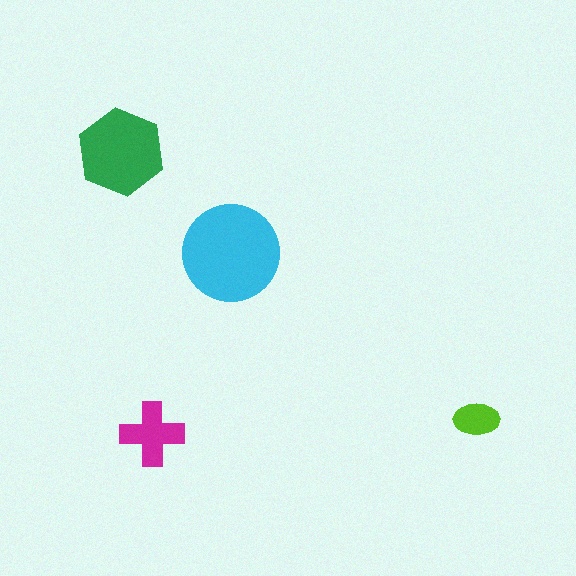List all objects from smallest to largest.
The lime ellipse, the magenta cross, the green hexagon, the cyan circle.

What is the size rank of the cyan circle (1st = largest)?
1st.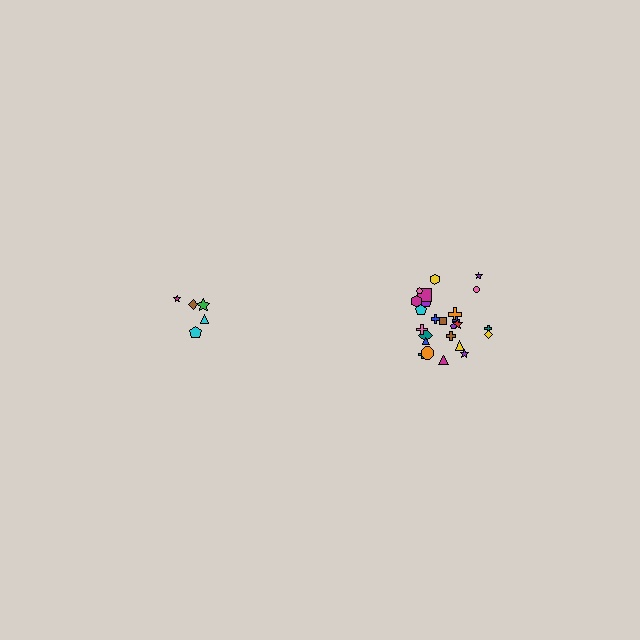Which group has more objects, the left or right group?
The right group.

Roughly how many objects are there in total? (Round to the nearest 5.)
Roughly 30 objects in total.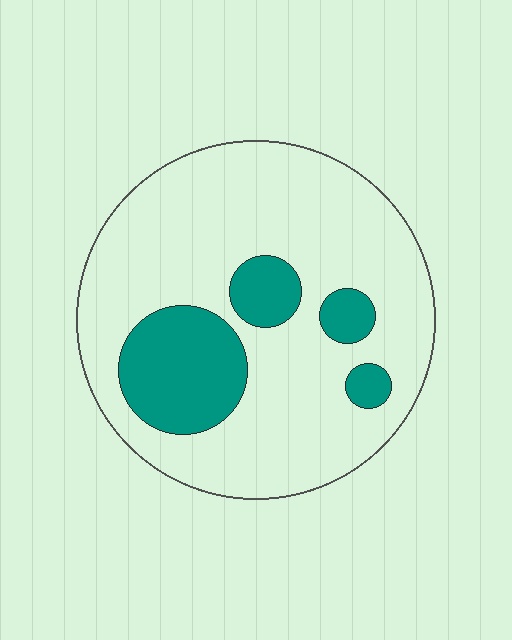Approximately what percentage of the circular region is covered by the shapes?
Approximately 20%.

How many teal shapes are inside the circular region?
4.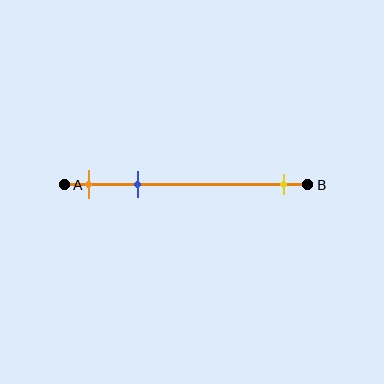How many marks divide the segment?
There are 3 marks dividing the segment.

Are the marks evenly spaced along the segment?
No, the marks are not evenly spaced.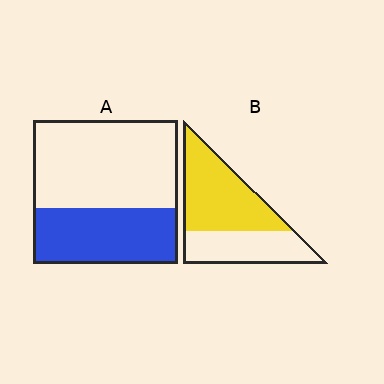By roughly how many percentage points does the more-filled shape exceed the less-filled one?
By roughly 20 percentage points (B over A).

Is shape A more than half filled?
No.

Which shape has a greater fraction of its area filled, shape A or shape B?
Shape B.